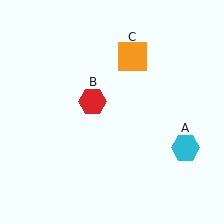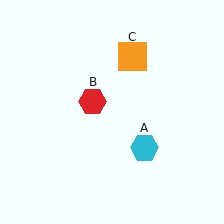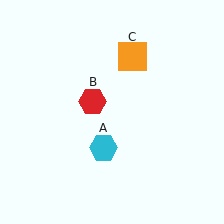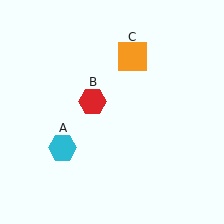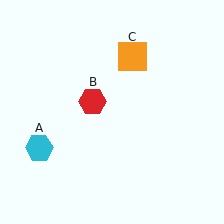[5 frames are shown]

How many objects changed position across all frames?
1 object changed position: cyan hexagon (object A).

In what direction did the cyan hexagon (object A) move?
The cyan hexagon (object A) moved left.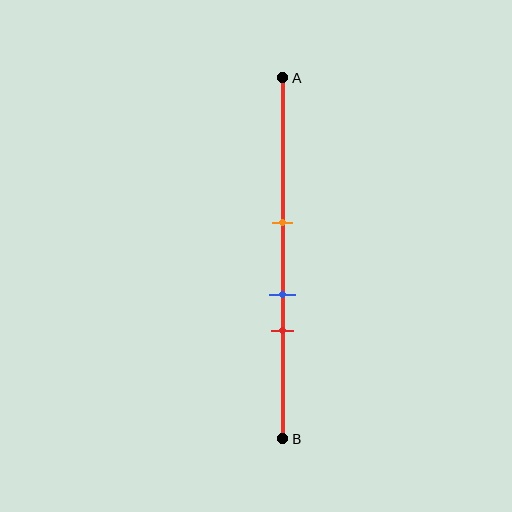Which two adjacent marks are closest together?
The blue and red marks are the closest adjacent pair.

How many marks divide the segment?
There are 3 marks dividing the segment.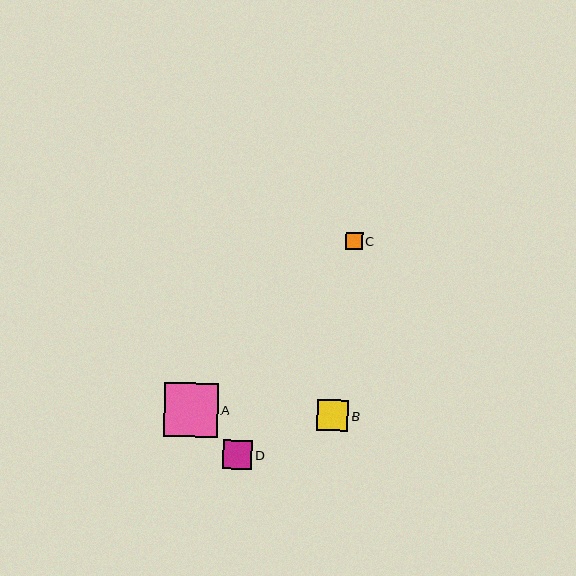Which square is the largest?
Square A is the largest with a size of approximately 54 pixels.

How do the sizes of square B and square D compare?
Square B and square D are approximately the same size.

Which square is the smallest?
Square C is the smallest with a size of approximately 17 pixels.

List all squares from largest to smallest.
From largest to smallest: A, B, D, C.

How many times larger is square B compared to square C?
Square B is approximately 1.8 times the size of square C.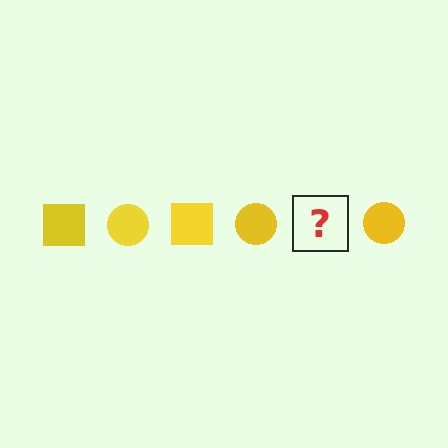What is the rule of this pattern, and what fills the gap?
The rule is that the pattern cycles through square, circle shapes in yellow. The gap should be filled with a yellow square.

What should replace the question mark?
The question mark should be replaced with a yellow square.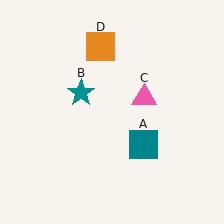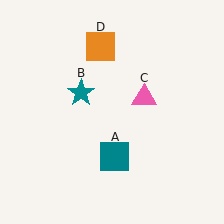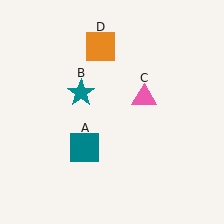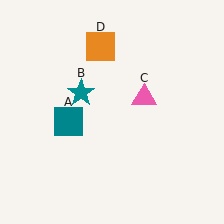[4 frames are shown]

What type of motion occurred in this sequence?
The teal square (object A) rotated clockwise around the center of the scene.